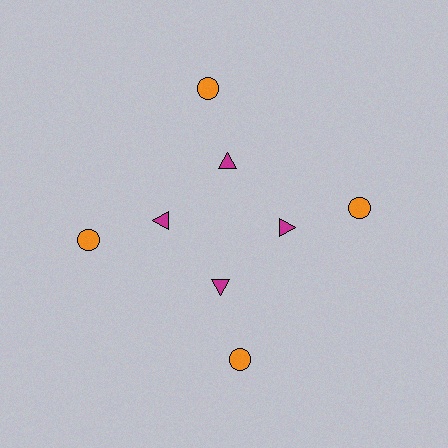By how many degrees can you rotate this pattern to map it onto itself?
The pattern maps onto itself every 90 degrees of rotation.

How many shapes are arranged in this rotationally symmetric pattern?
There are 8 shapes, arranged in 4 groups of 2.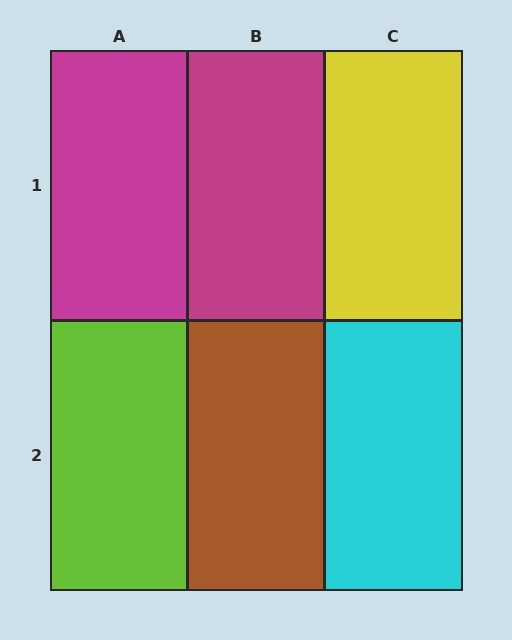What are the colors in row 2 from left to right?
Lime, brown, cyan.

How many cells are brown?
1 cell is brown.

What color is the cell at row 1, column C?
Yellow.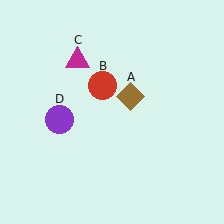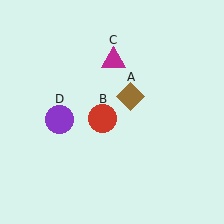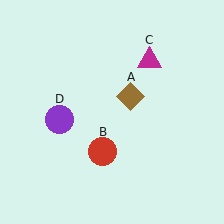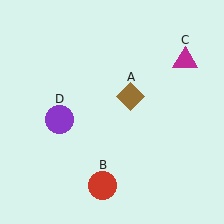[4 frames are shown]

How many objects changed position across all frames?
2 objects changed position: red circle (object B), magenta triangle (object C).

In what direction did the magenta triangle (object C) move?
The magenta triangle (object C) moved right.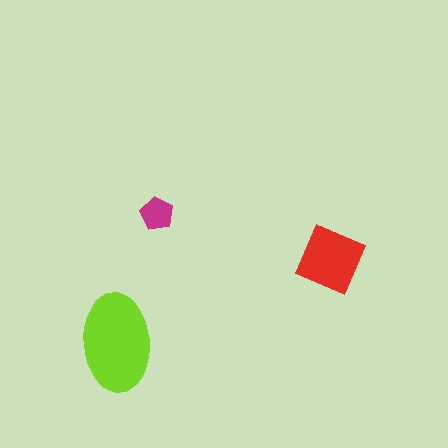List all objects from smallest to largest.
The magenta pentagon, the red diamond, the lime ellipse.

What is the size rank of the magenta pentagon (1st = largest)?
3rd.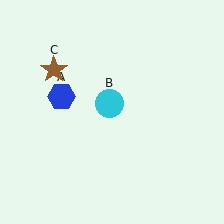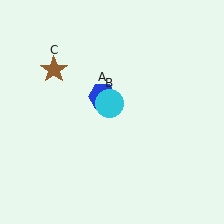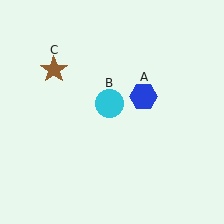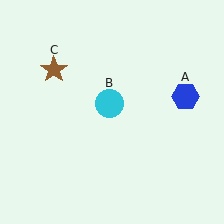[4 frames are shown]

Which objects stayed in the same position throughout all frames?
Cyan circle (object B) and brown star (object C) remained stationary.